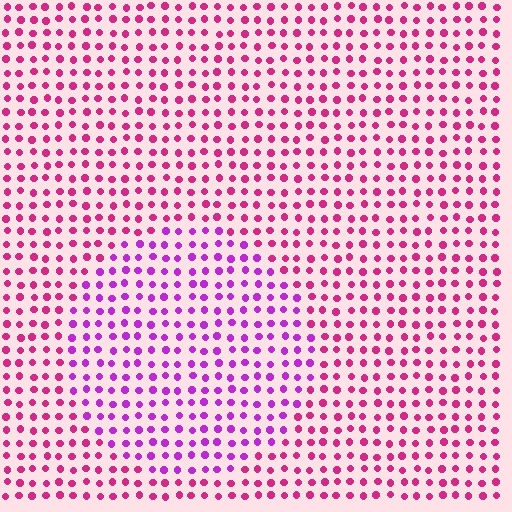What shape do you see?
I see a circle.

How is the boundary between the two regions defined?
The boundary is defined purely by a slight shift in hue (about 34 degrees). Spacing, size, and orientation are identical on both sides.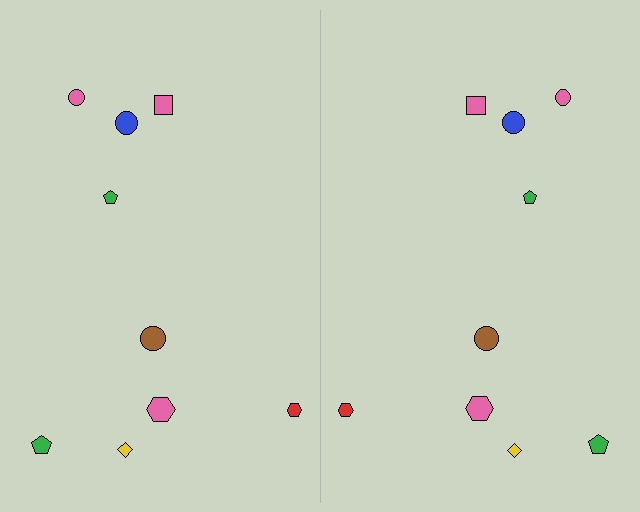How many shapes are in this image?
There are 18 shapes in this image.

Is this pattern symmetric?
Yes, this pattern has bilateral (reflection) symmetry.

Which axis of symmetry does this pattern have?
The pattern has a vertical axis of symmetry running through the center of the image.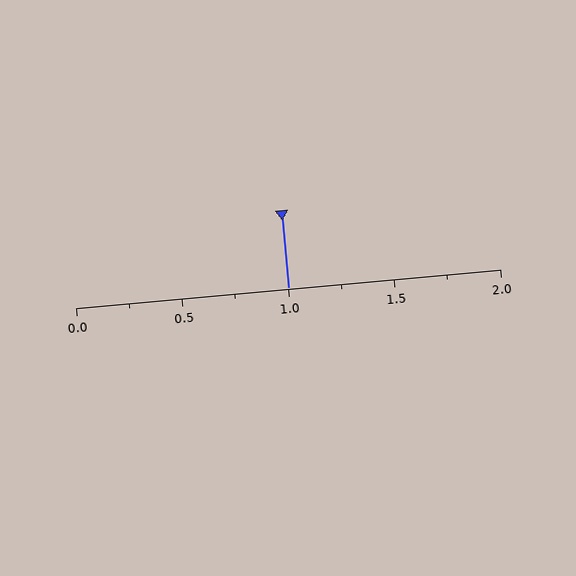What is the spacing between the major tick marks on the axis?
The major ticks are spaced 0.5 apart.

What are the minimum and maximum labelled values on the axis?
The axis runs from 0.0 to 2.0.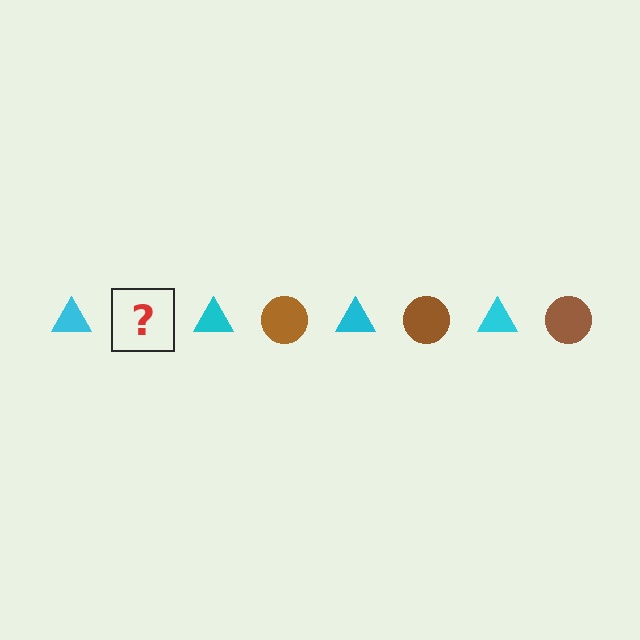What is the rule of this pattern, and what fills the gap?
The rule is that the pattern alternates between cyan triangle and brown circle. The gap should be filled with a brown circle.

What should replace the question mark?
The question mark should be replaced with a brown circle.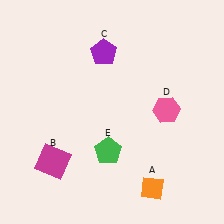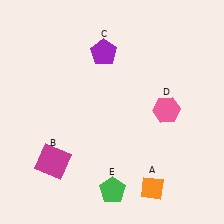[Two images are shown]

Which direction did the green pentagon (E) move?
The green pentagon (E) moved down.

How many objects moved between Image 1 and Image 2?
1 object moved between the two images.